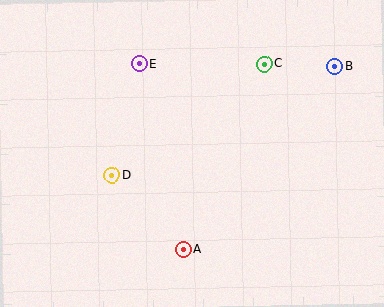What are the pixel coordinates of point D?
Point D is at (112, 175).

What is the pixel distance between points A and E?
The distance between A and E is 191 pixels.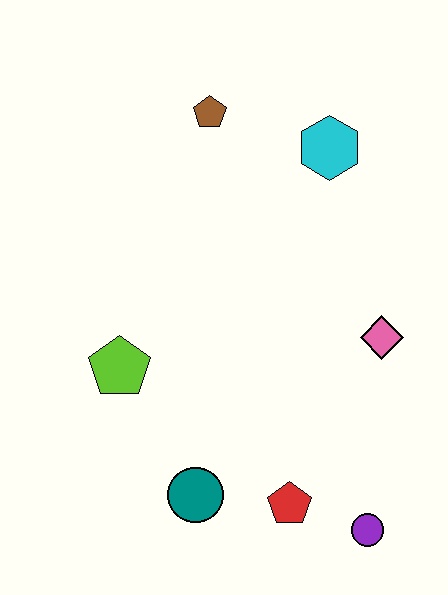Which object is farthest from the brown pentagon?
The purple circle is farthest from the brown pentagon.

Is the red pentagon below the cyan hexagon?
Yes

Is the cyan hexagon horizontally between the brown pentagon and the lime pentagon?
No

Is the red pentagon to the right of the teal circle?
Yes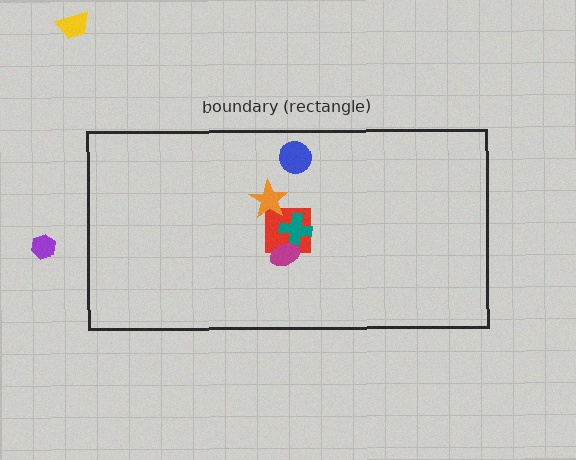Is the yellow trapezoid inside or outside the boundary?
Outside.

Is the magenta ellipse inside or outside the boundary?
Inside.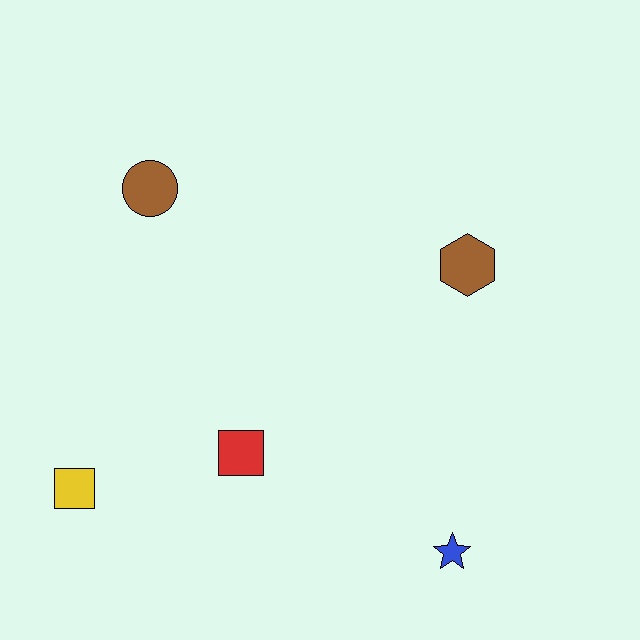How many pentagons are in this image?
There are no pentagons.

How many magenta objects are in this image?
There are no magenta objects.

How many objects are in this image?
There are 5 objects.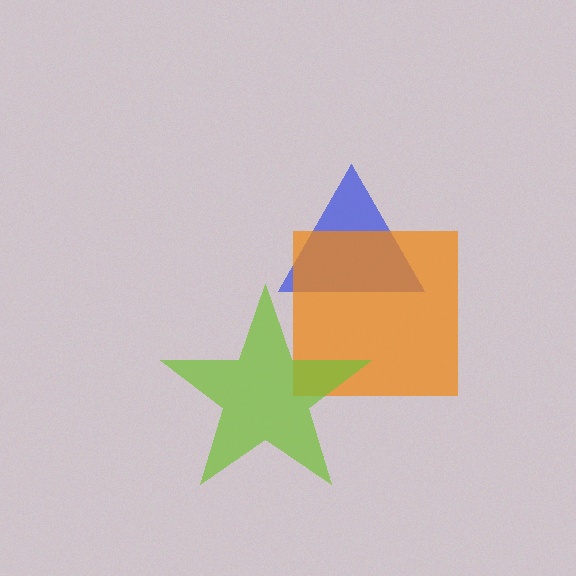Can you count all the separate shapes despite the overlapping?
Yes, there are 3 separate shapes.